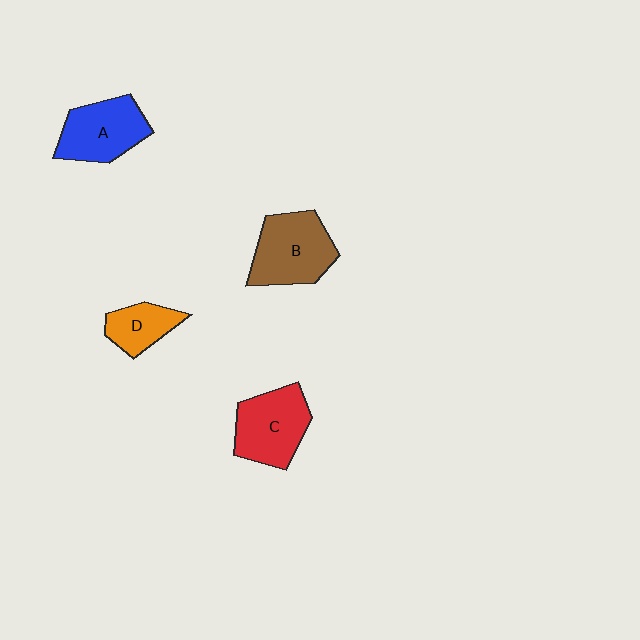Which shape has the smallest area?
Shape D (orange).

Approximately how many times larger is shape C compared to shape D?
Approximately 1.7 times.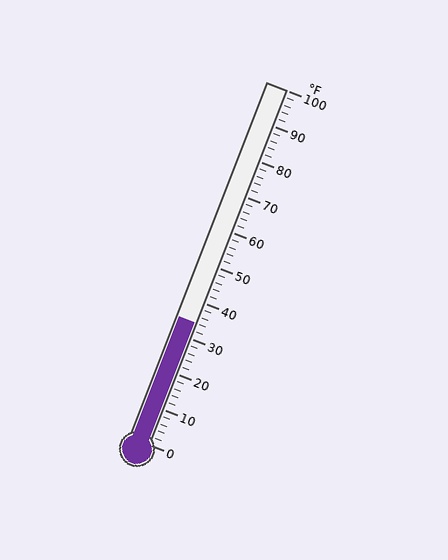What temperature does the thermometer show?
The thermometer shows approximately 34°F.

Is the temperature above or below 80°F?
The temperature is below 80°F.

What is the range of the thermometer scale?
The thermometer scale ranges from 0°F to 100°F.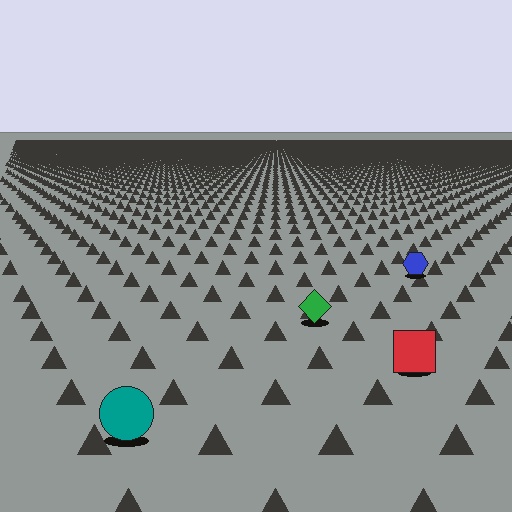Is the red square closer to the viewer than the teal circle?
No. The teal circle is closer — you can tell from the texture gradient: the ground texture is coarser near it.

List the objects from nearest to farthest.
From nearest to farthest: the teal circle, the red square, the green diamond, the blue hexagon.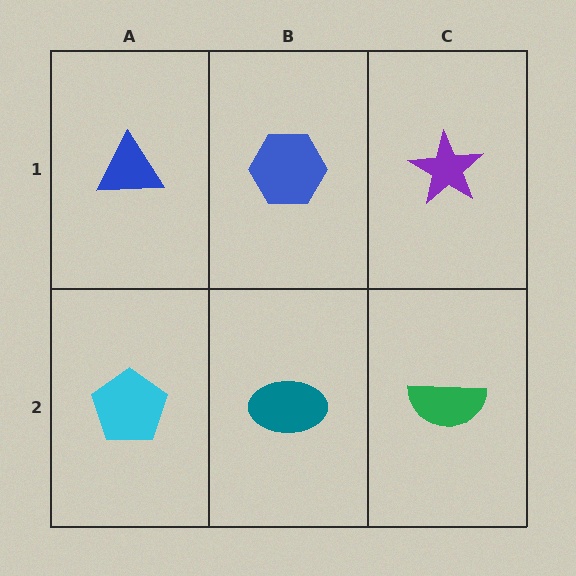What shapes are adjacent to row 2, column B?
A blue hexagon (row 1, column B), a cyan pentagon (row 2, column A), a green semicircle (row 2, column C).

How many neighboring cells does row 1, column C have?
2.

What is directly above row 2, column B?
A blue hexagon.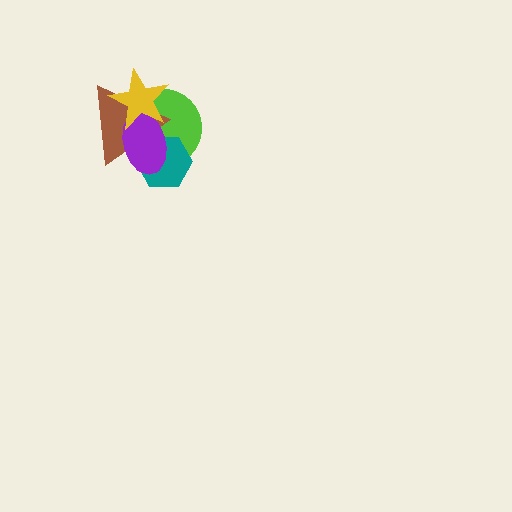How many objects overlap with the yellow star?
3 objects overlap with the yellow star.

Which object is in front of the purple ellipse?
The yellow star is in front of the purple ellipse.